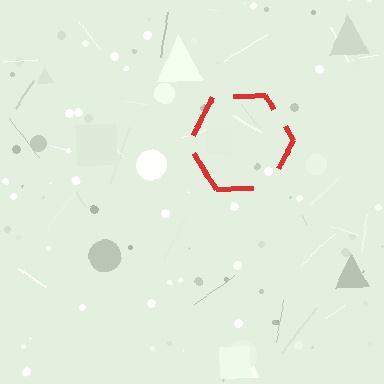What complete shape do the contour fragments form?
The contour fragments form a hexagon.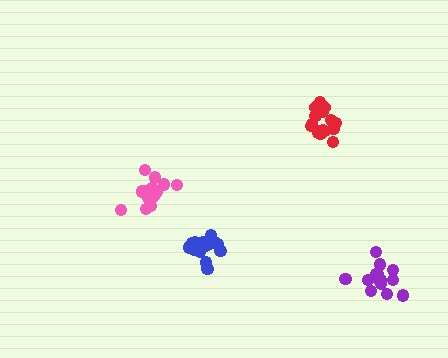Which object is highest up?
The red cluster is topmost.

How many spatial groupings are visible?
There are 4 spatial groupings.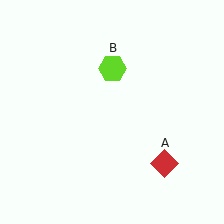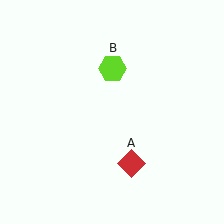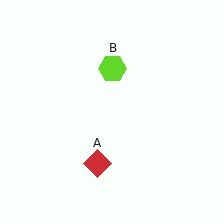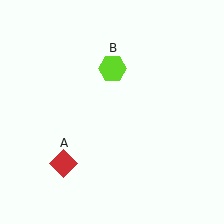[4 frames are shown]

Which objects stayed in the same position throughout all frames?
Lime hexagon (object B) remained stationary.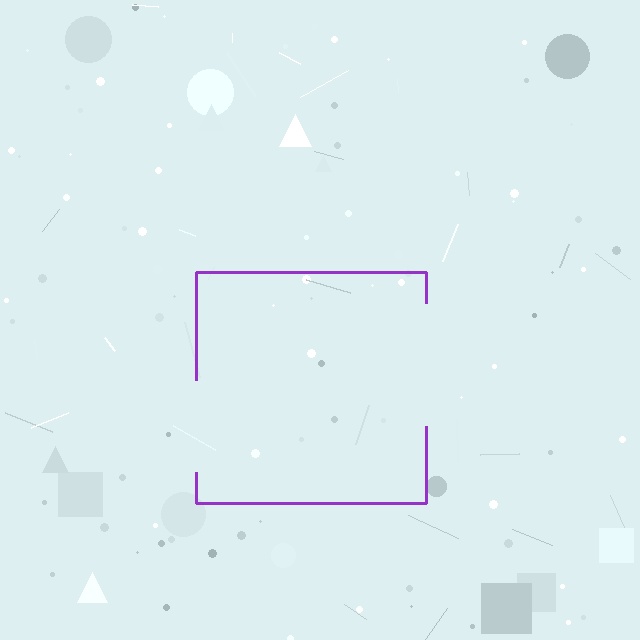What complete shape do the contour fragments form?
The contour fragments form a square.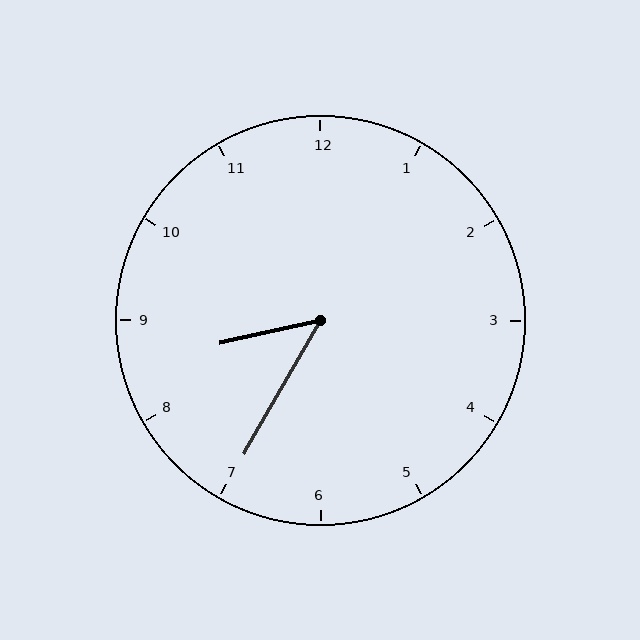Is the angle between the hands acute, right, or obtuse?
It is acute.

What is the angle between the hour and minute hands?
Approximately 48 degrees.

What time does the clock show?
8:35.